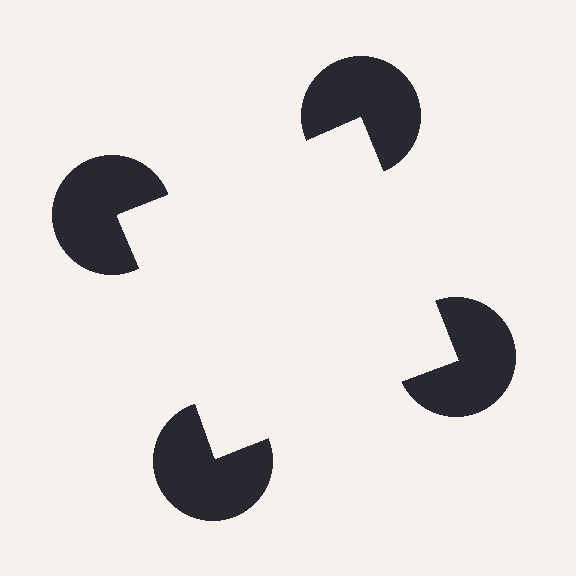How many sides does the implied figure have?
4 sides.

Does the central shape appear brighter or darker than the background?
It typically appears slightly brighter than the background, even though no actual brightness change is drawn.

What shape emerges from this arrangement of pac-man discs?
An illusory square — its edges are inferred from the aligned wedge cuts in the pac-man discs, not physically drawn.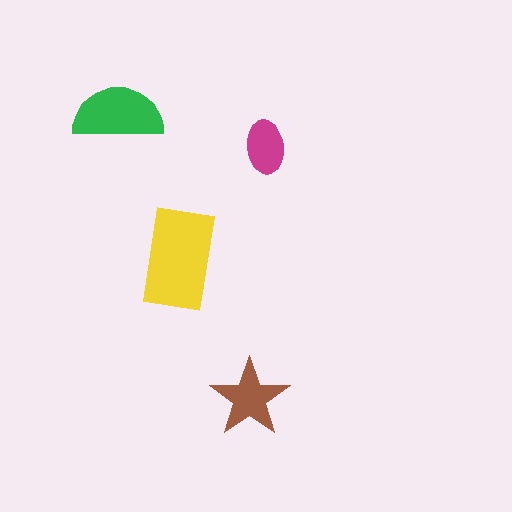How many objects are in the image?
There are 4 objects in the image.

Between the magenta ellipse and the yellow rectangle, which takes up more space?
The yellow rectangle.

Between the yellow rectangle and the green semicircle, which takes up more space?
The yellow rectangle.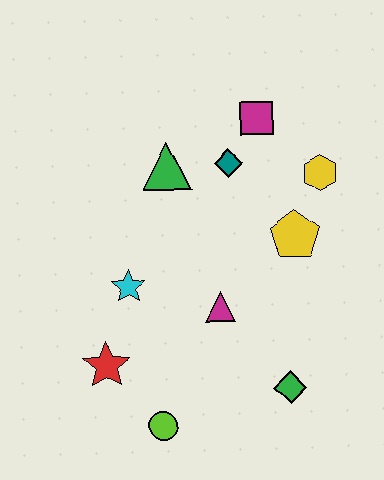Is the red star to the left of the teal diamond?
Yes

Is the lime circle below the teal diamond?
Yes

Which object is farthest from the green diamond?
The magenta square is farthest from the green diamond.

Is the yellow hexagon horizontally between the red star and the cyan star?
No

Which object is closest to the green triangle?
The teal diamond is closest to the green triangle.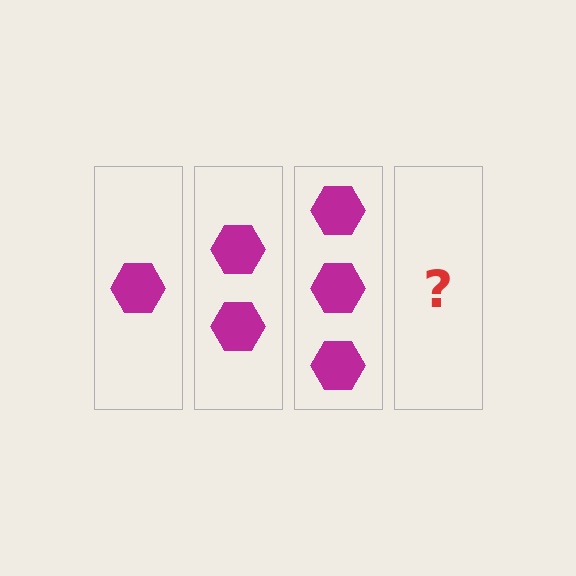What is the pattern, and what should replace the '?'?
The pattern is that each step adds one more hexagon. The '?' should be 4 hexagons.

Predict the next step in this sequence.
The next step is 4 hexagons.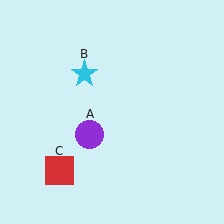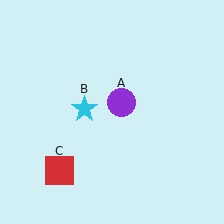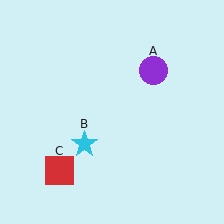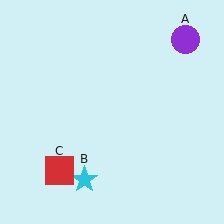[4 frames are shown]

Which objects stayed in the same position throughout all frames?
Red square (object C) remained stationary.